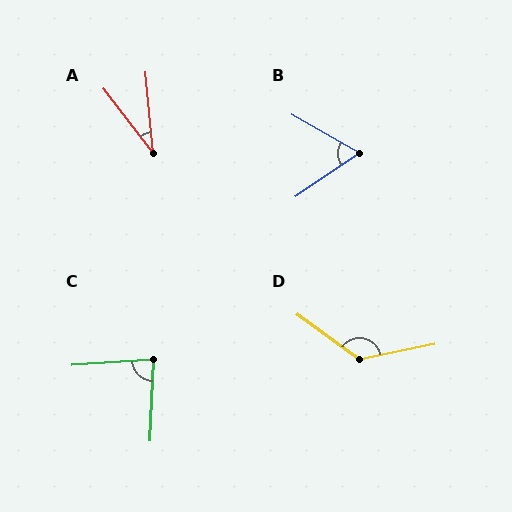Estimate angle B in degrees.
Approximately 63 degrees.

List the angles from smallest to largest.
A (33°), B (63°), C (84°), D (133°).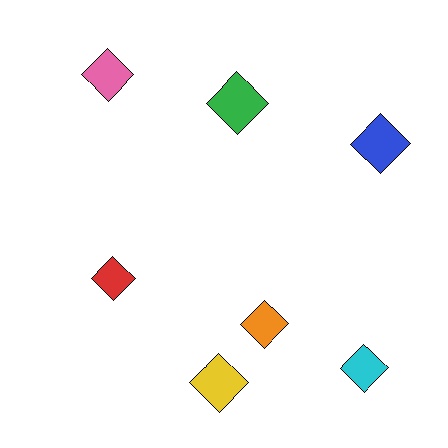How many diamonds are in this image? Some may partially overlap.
There are 7 diamonds.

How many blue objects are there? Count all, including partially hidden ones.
There is 1 blue object.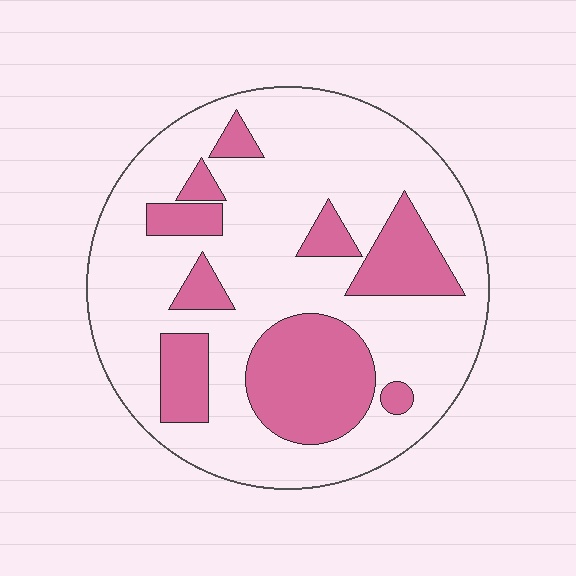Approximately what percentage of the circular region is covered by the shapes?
Approximately 25%.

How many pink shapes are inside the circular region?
9.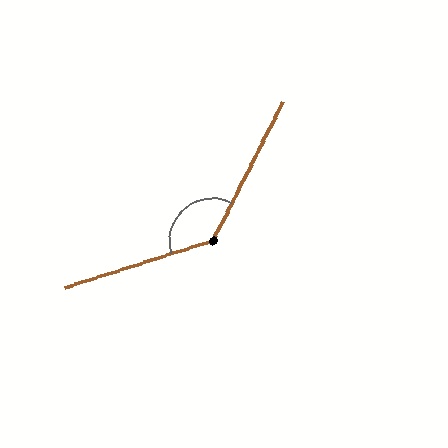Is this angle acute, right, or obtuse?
It is obtuse.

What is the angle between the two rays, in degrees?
Approximately 134 degrees.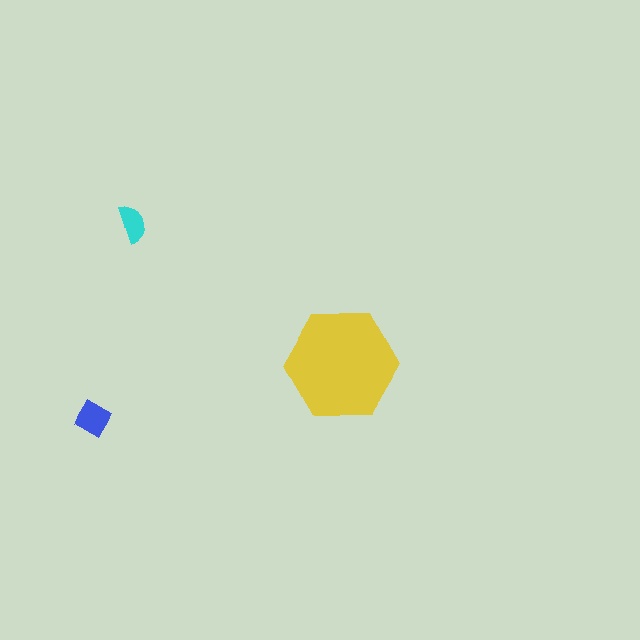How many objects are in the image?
There are 3 objects in the image.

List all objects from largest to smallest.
The yellow hexagon, the blue diamond, the cyan semicircle.